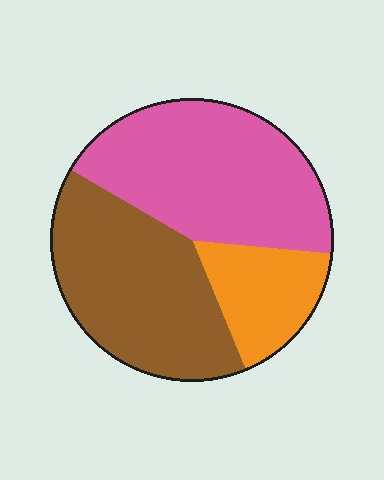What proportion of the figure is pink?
Pink covers roughly 45% of the figure.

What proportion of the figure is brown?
Brown takes up about two fifths (2/5) of the figure.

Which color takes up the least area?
Orange, at roughly 15%.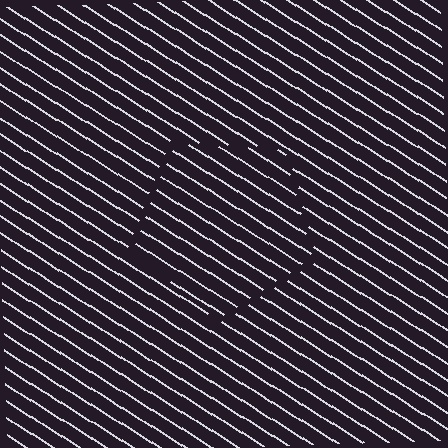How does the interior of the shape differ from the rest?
The interior of the shape contains the same grating, shifted by half a period — the contour is defined by the phase discontinuity where line-ends from the inner and outer gratings abut.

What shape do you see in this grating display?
An illusory pentagon. The interior of the shape contains the same grating, shifted by half a period — the contour is defined by the phase discontinuity where line-ends from the inner and outer gratings abut.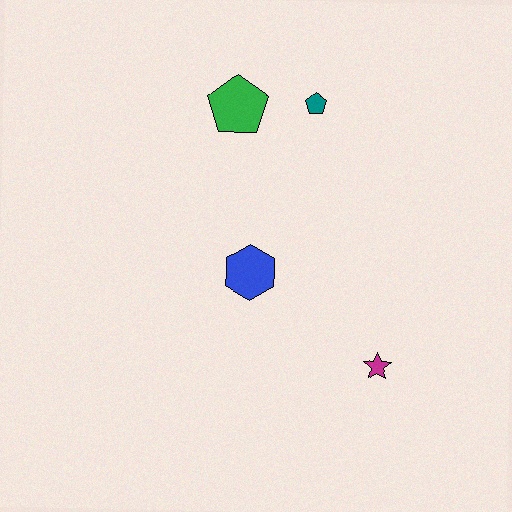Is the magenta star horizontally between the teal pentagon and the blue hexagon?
No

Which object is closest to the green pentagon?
The teal pentagon is closest to the green pentagon.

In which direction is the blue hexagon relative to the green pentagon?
The blue hexagon is below the green pentagon.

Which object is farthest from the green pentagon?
The magenta star is farthest from the green pentagon.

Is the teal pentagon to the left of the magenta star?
Yes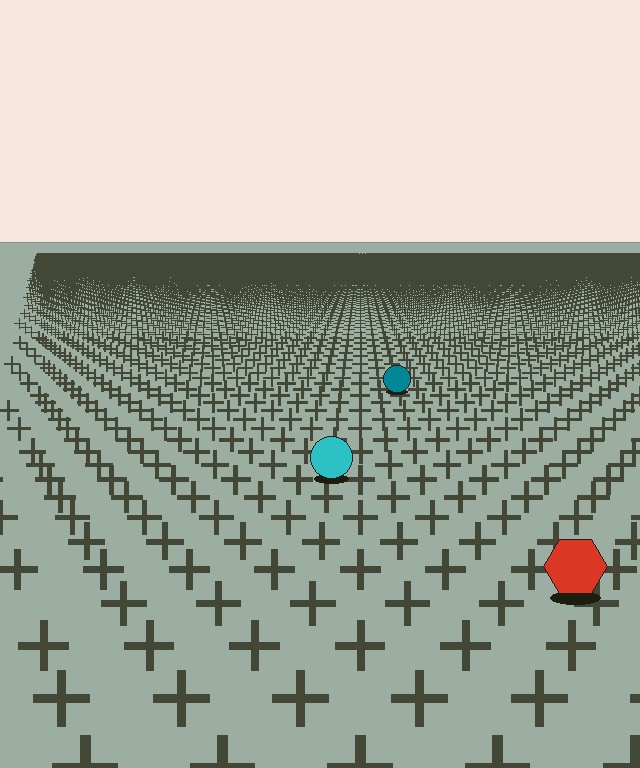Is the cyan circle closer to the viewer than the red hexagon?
No. The red hexagon is closer — you can tell from the texture gradient: the ground texture is coarser near it.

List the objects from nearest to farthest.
From nearest to farthest: the red hexagon, the cyan circle, the teal circle.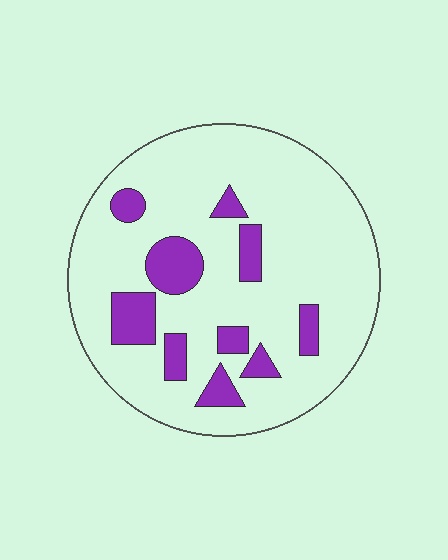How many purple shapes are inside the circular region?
10.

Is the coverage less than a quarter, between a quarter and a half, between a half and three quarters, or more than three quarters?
Less than a quarter.